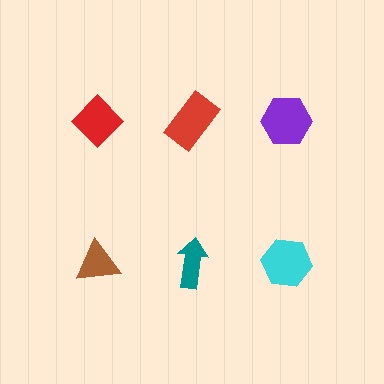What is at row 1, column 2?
A red rectangle.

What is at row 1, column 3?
A purple hexagon.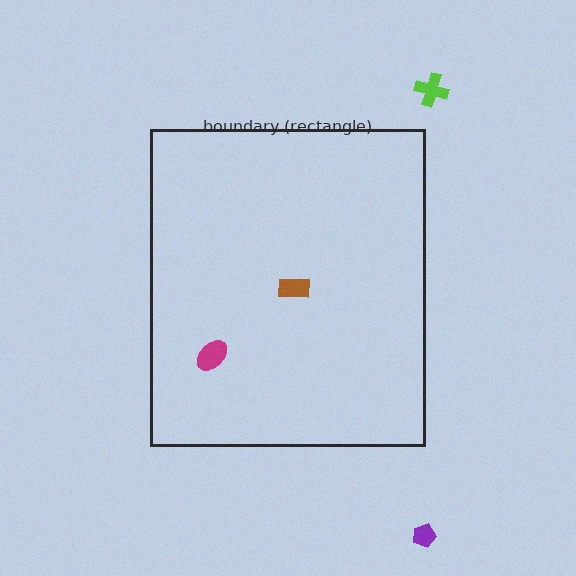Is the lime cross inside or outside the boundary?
Outside.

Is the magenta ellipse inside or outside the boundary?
Inside.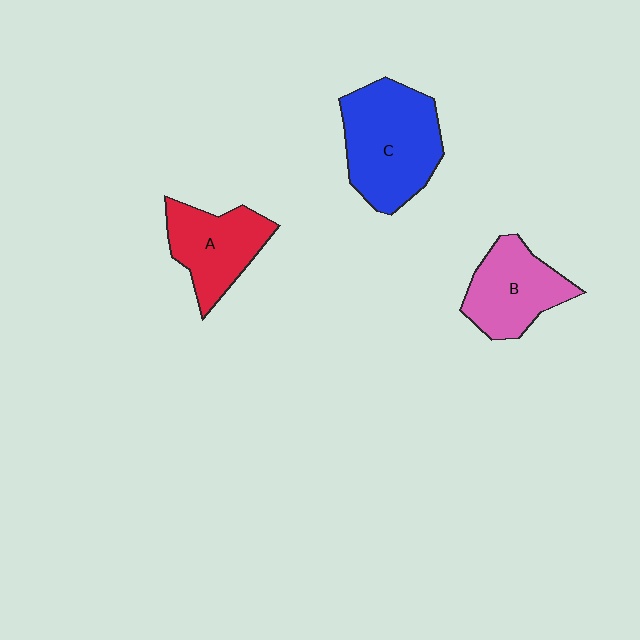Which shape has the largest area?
Shape C (blue).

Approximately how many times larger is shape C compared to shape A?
Approximately 1.4 times.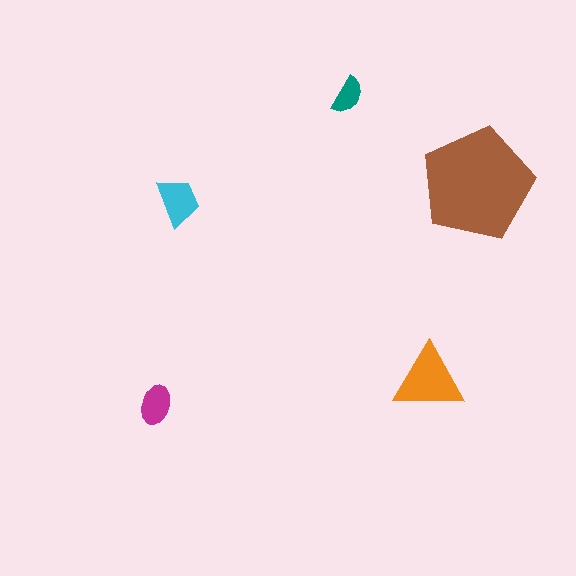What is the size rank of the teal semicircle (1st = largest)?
5th.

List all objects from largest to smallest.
The brown pentagon, the orange triangle, the cyan trapezoid, the magenta ellipse, the teal semicircle.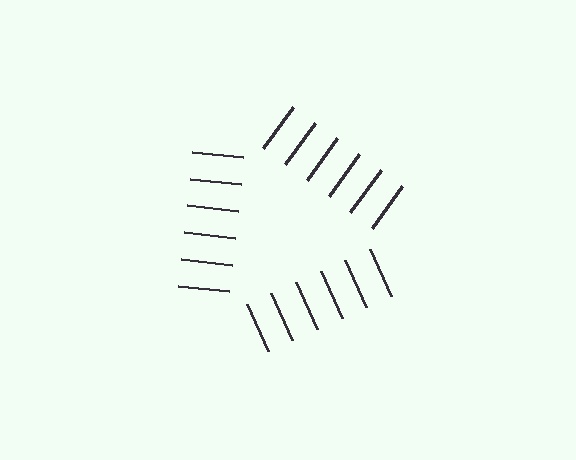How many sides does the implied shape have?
3 sides — the line-ends trace a triangle.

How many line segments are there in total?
18 — 6 along each of the 3 edges.